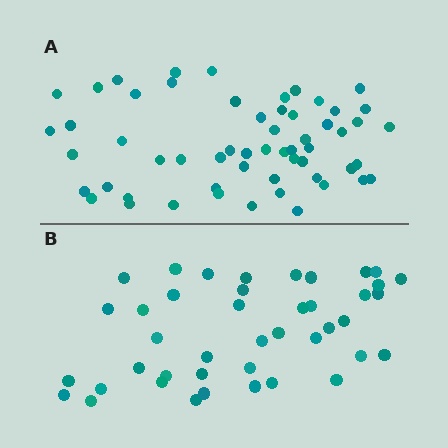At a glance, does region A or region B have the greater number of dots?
Region A (the top region) has more dots.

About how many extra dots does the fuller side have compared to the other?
Region A has approximately 15 more dots than region B.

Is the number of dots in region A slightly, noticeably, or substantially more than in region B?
Region A has noticeably more, but not dramatically so. The ratio is roughly 1.4 to 1.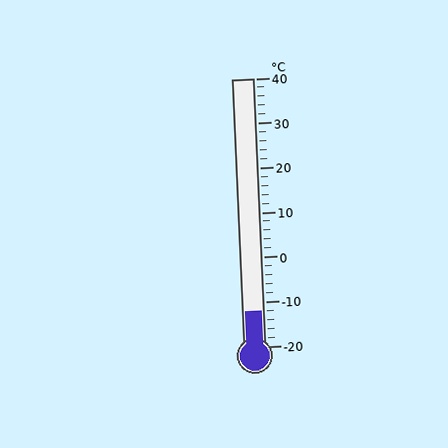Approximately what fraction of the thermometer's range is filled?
The thermometer is filled to approximately 15% of its range.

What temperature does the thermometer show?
The thermometer shows approximately -12°C.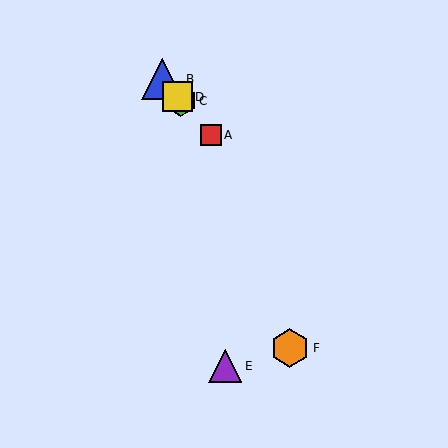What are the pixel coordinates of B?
Object B is at (162, 79).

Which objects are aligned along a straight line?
Objects A, B, C, D are aligned along a straight line.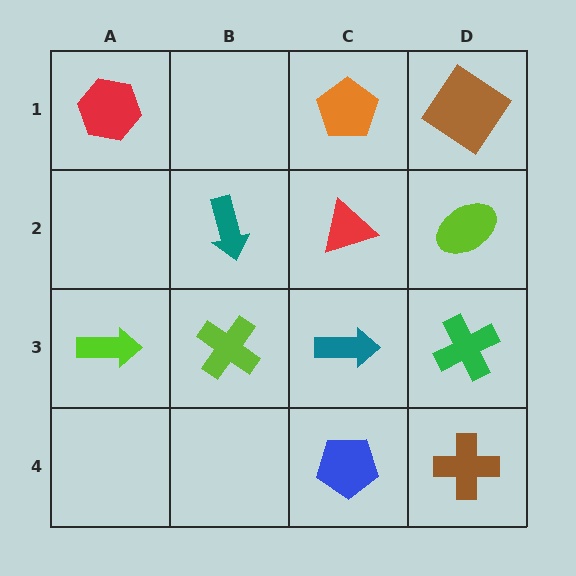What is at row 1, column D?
A brown diamond.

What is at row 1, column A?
A red hexagon.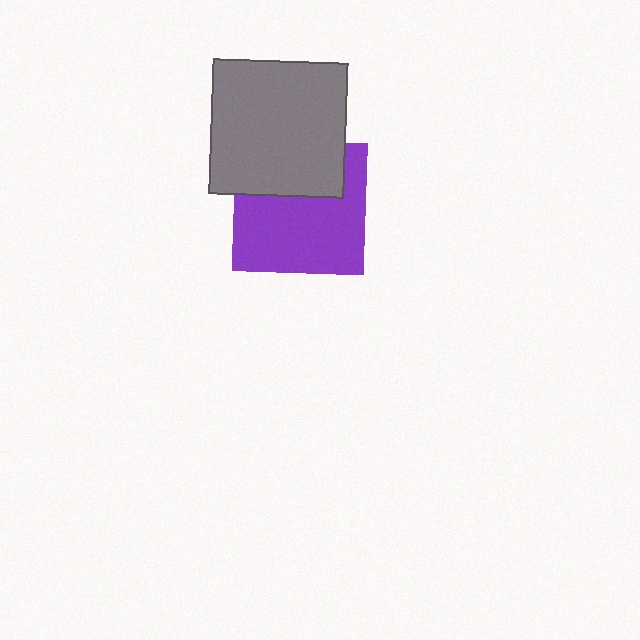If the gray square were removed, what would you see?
You would see the complete purple square.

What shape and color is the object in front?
The object in front is a gray square.